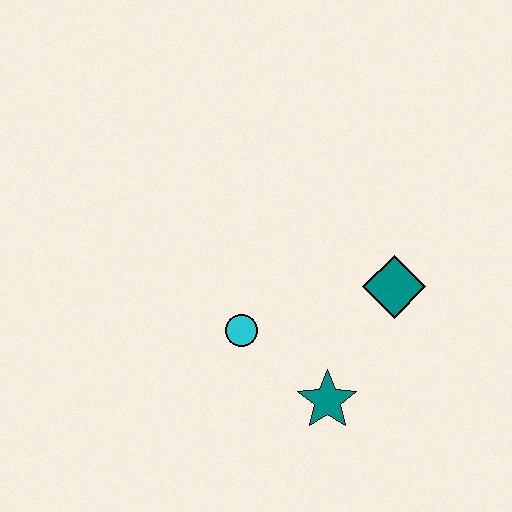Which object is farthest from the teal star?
The teal diamond is farthest from the teal star.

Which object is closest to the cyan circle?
The teal star is closest to the cyan circle.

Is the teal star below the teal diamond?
Yes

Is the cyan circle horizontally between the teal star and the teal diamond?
No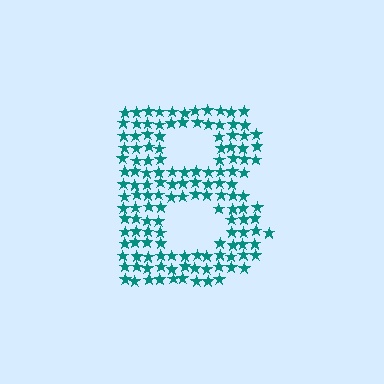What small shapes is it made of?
It is made of small stars.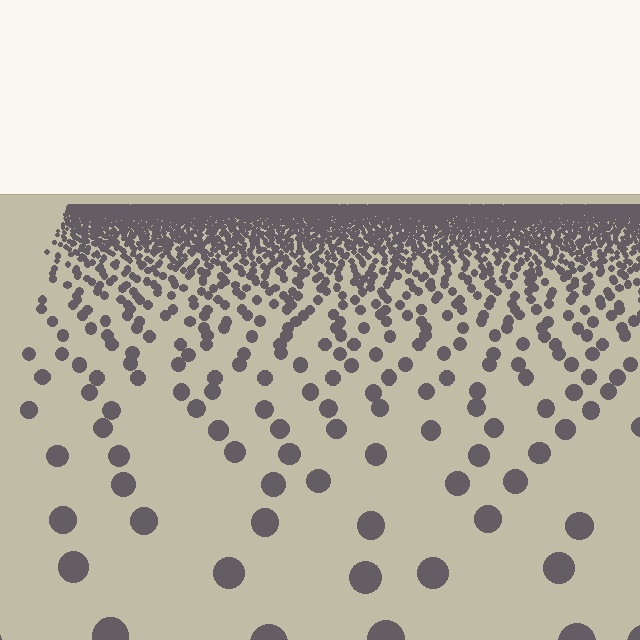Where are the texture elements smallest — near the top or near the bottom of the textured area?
Near the top.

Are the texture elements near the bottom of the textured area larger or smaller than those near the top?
Larger. Near the bottom, elements are closer to the viewer and appear at a bigger on-screen size.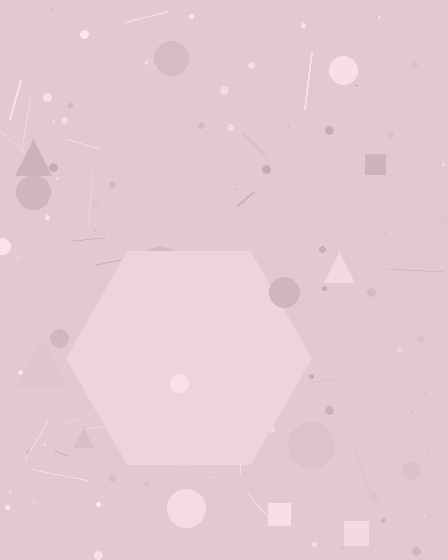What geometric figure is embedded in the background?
A hexagon is embedded in the background.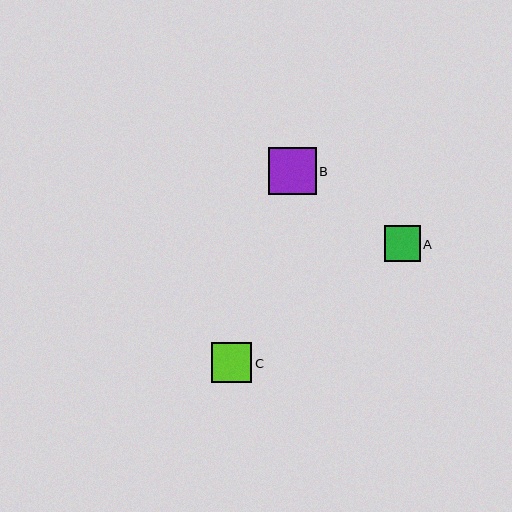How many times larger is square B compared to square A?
Square B is approximately 1.3 times the size of square A.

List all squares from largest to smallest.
From largest to smallest: B, C, A.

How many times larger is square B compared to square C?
Square B is approximately 1.2 times the size of square C.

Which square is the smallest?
Square A is the smallest with a size of approximately 35 pixels.